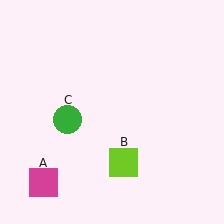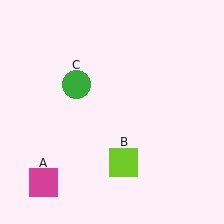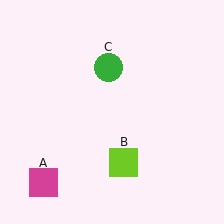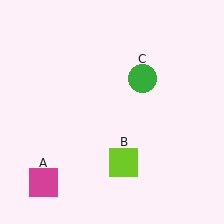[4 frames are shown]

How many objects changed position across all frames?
1 object changed position: green circle (object C).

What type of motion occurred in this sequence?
The green circle (object C) rotated clockwise around the center of the scene.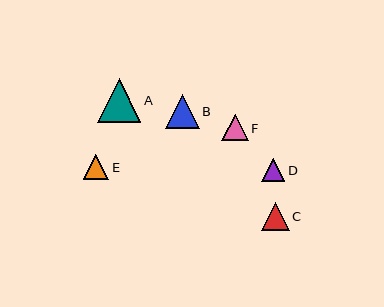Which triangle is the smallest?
Triangle D is the smallest with a size of approximately 23 pixels.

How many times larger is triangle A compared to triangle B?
Triangle A is approximately 1.3 times the size of triangle B.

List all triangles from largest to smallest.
From largest to smallest: A, B, C, F, E, D.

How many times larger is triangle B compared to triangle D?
Triangle B is approximately 1.5 times the size of triangle D.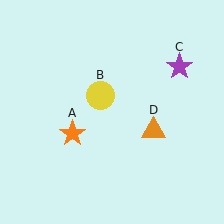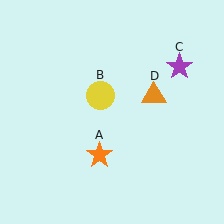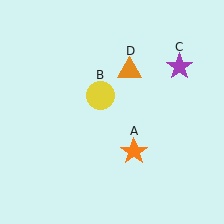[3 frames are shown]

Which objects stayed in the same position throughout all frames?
Yellow circle (object B) and purple star (object C) remained stationary.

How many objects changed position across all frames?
2 objects changed position: orange star (object A), orange triangle (object D).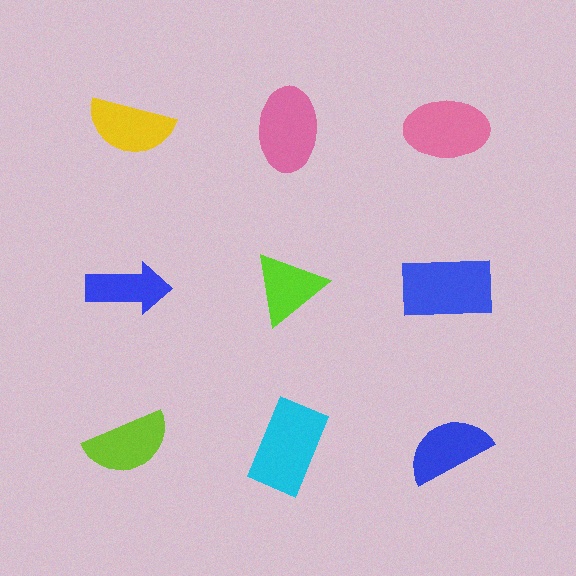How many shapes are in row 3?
3 shapes.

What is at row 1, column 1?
A yellow semicircle.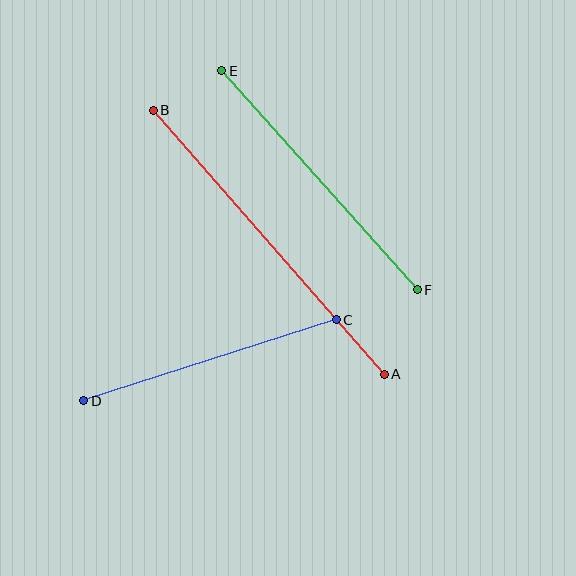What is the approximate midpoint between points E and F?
The midpoint is at approximately (319, 180) pixels.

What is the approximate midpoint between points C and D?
The midpoint is at approximately (210, 360) pixels.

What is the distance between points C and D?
The distance is approximately 265 pixels.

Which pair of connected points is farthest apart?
Points A and B are farthest apart.